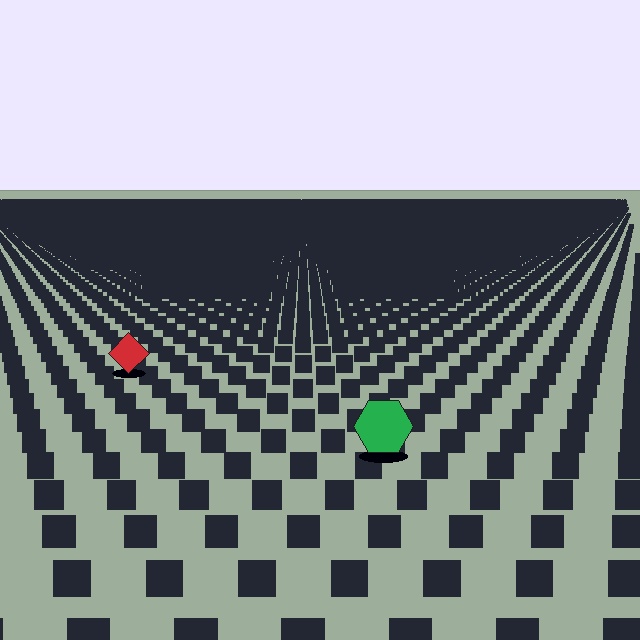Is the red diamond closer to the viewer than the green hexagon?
No. The green hexagon is closer — you can tell from the texture gradient: the ground texture is coarser near it.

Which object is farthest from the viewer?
The red diamond is farthest from the viewer. It appears smaller and the ground texture around it is denser.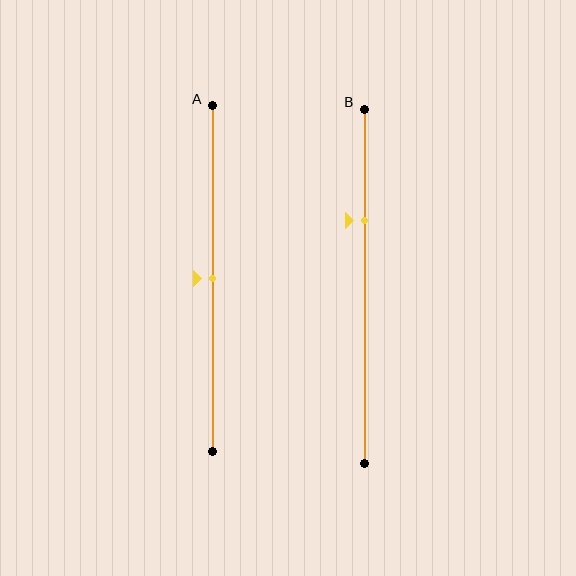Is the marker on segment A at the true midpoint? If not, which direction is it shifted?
Yes, the marker on segment A is at the true midpoint.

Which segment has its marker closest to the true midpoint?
Segment A has its marker closest to the true midpoint.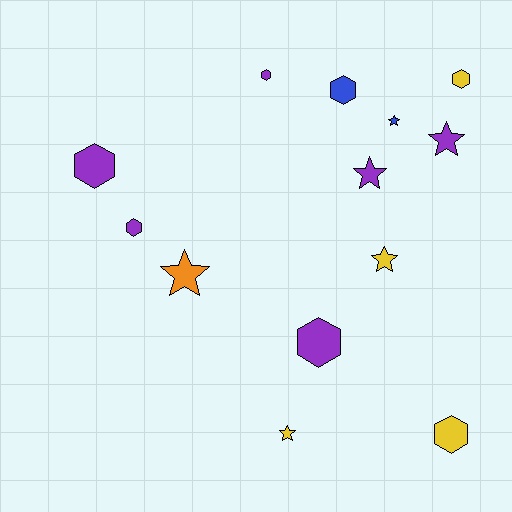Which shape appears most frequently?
Hexagon, with 7 objects.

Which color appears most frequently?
Purple, with 6 objects.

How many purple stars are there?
There are 2 purple stars.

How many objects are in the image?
There are 13 objects.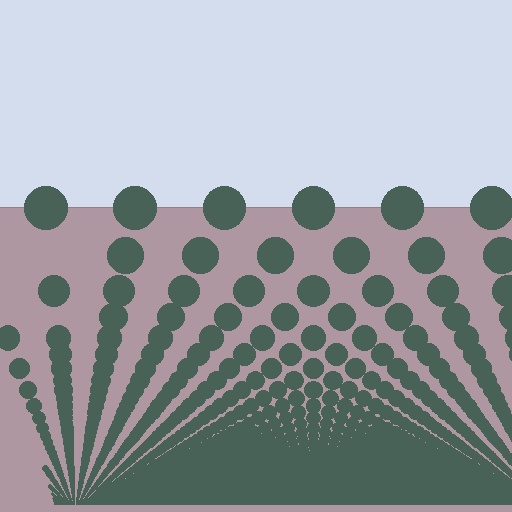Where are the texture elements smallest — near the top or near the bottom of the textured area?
Near the bottom.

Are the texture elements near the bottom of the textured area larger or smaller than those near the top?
Smaller. The gradient is inverted — elements near the bottom are smaller and denser.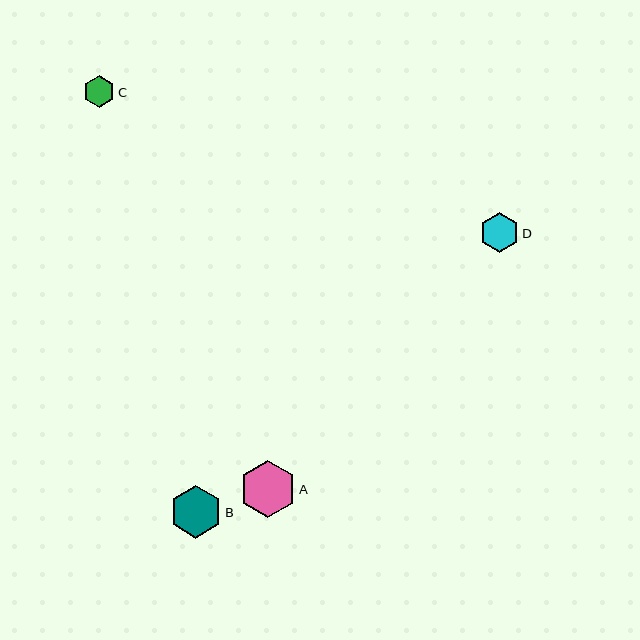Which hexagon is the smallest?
Hexagon C is the smallest with a size of approximately 31 pixels.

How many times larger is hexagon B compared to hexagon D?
Hexagon B is approximately 1.3 times the size of hexagon D.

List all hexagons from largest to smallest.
From largest to smallest: A, B, D, C.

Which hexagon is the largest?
Hexagon A is the largest with a size of approximately 57 pixels.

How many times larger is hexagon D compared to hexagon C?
Hexagon D is approximately 1.3 times the size of hexagon C.